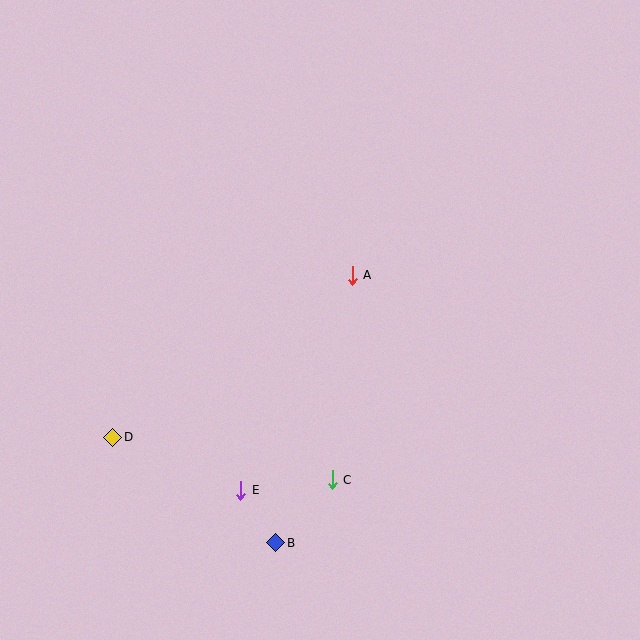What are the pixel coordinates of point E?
Point E is at (241, 490).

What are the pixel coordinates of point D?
Point D is at (113, 437).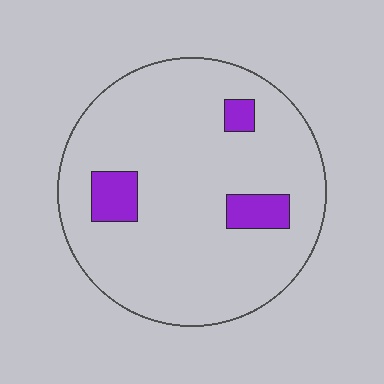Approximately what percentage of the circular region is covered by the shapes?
Approximately 10%.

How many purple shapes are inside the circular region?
3.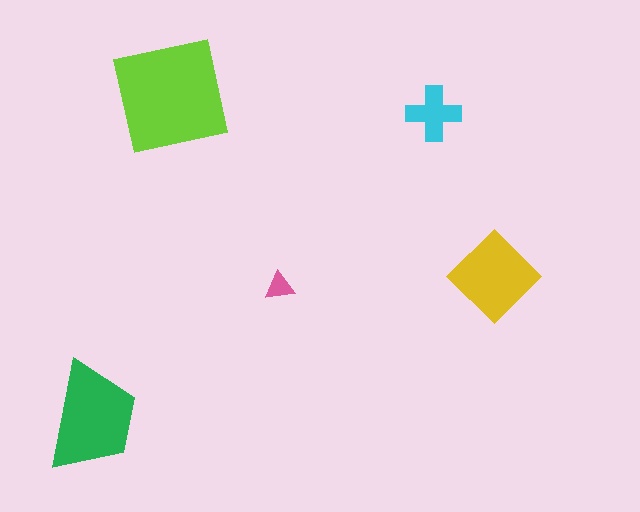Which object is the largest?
The lime square.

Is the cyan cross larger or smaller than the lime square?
Smaller.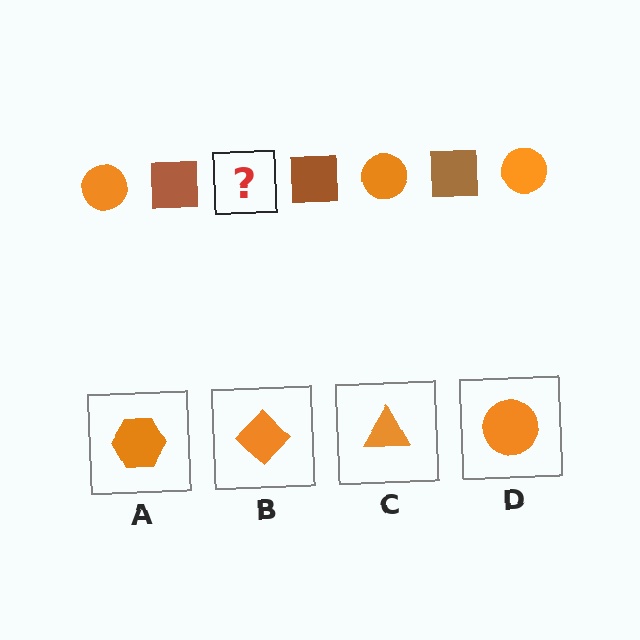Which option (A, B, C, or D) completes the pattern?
D.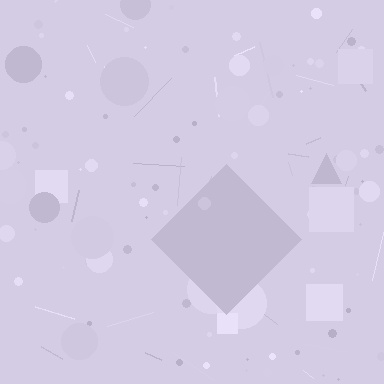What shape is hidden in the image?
A diamond is hidden in the image.